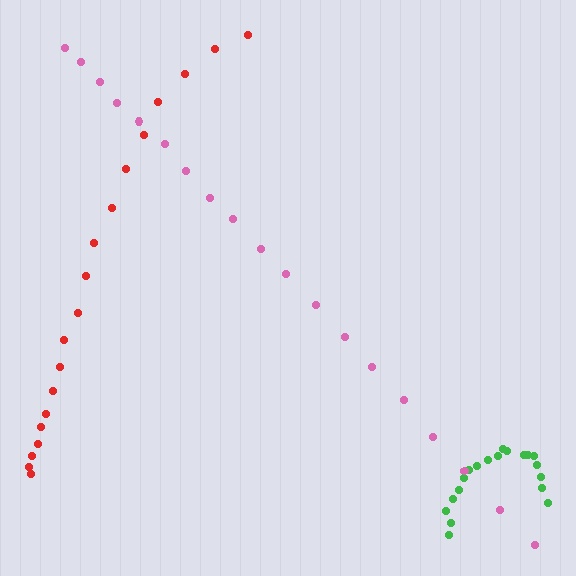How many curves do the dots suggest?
There are 3 distinct paths.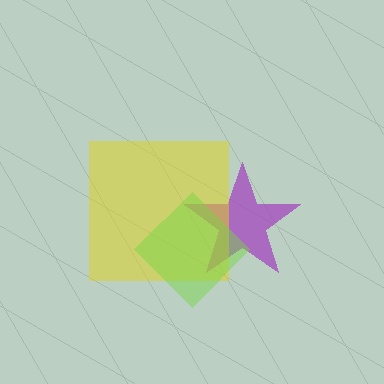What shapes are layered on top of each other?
The layered shapes are: a purple star, a yellow square, a lime diamond.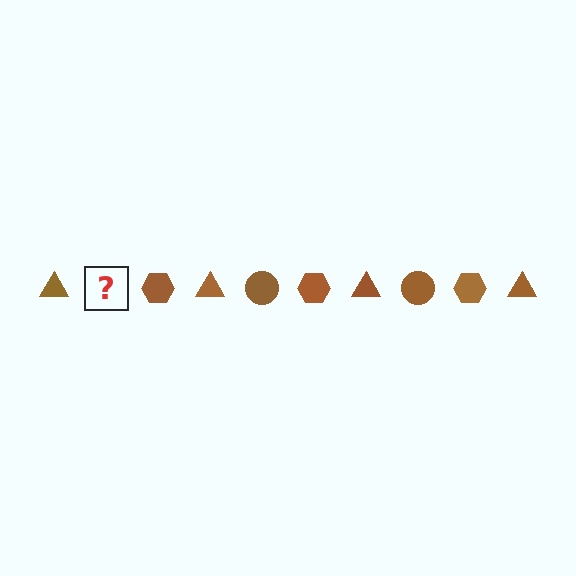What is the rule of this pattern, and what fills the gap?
The rule is that the pattern cycles through triangle, circle, hexagon shapes in brown. The gap should be filled with a brown circle.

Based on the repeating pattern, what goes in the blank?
The blank should be a brown circle.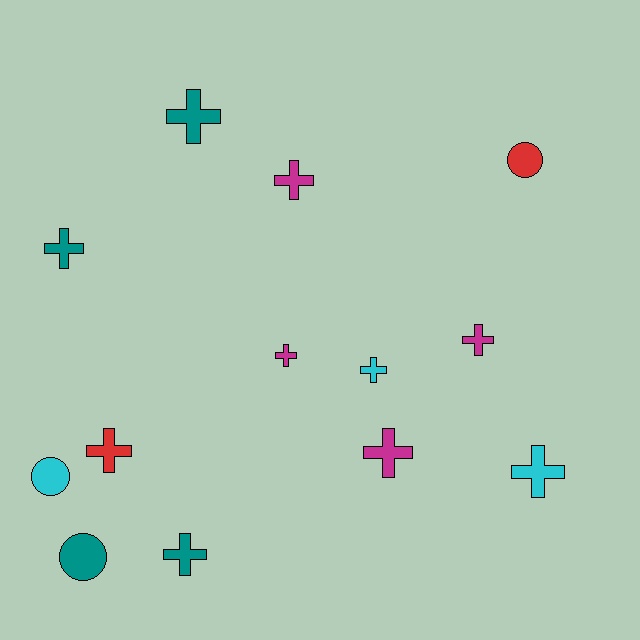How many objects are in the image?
There are 13 objects.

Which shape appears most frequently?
Cross, with 10 objects.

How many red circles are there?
There is 1 red circle.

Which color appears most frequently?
Teal, with 4 objects.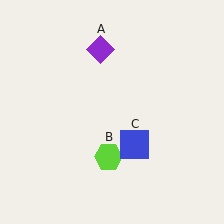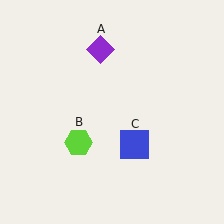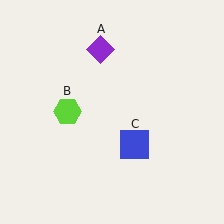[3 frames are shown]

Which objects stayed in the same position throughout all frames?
Purple diamond (object A) and blue square (object C) remained stationary.